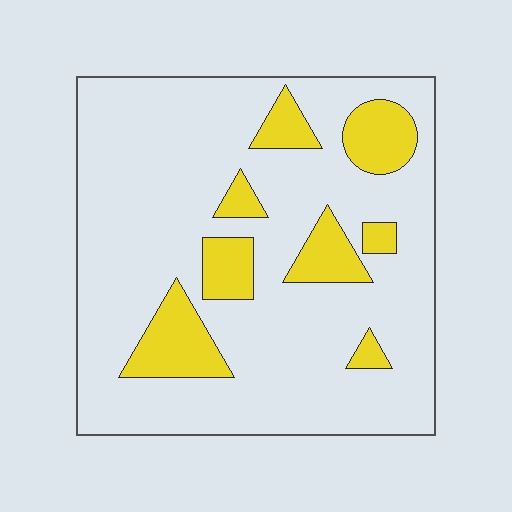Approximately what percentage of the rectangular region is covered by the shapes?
Approximately 20%.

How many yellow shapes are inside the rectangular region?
8.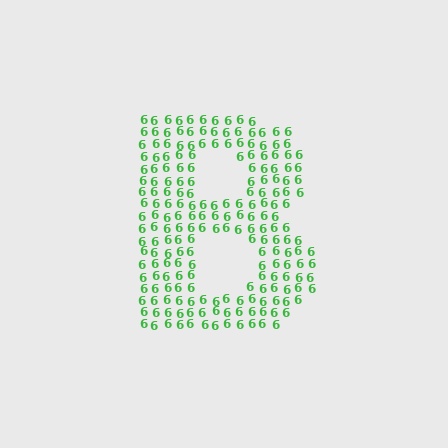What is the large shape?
The large shape is the letter B.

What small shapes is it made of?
It is made of small digit 6's.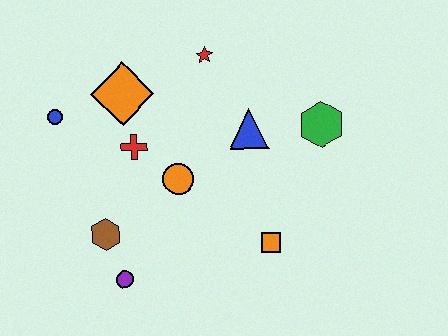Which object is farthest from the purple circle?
The green hexagon is farthest from the purple circle.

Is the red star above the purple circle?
Yes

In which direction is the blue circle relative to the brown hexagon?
The blue circle is above the brown hexagon.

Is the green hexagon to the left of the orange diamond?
No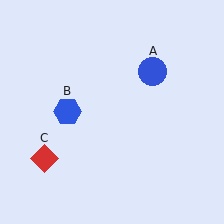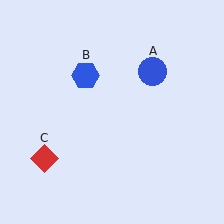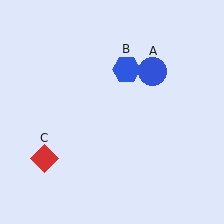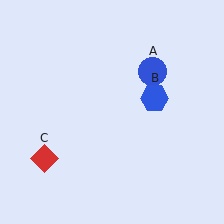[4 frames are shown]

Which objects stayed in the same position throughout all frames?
Blue circle (object A) and red diamond (object C) remained stationary.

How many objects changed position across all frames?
1 object changed position: blue hexagon (object B).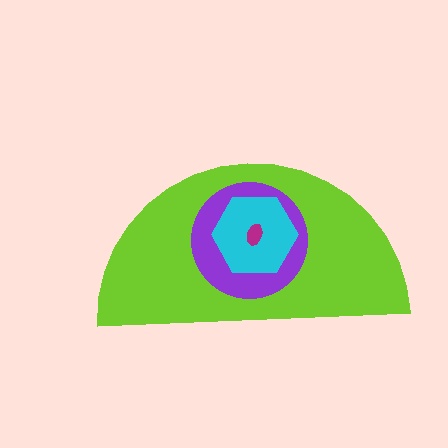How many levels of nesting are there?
4.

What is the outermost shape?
The lime semicircle.